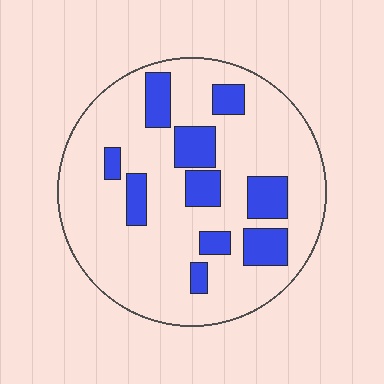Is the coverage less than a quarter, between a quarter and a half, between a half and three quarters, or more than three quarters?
Less than a quarter.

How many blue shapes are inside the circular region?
10.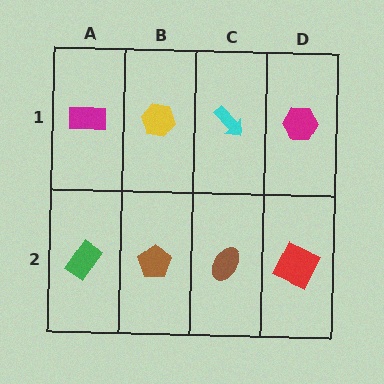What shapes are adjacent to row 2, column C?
A cyan arrow (row 1, column C), a brown pentagon (row 2, column B), a red square (row 2, column D).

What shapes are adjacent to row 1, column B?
A brown pentagon (row 2, column B), a magenta rectangle (row 1, column A), a cyan arrow (row 1, column C).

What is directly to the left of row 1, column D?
A cyan arrow.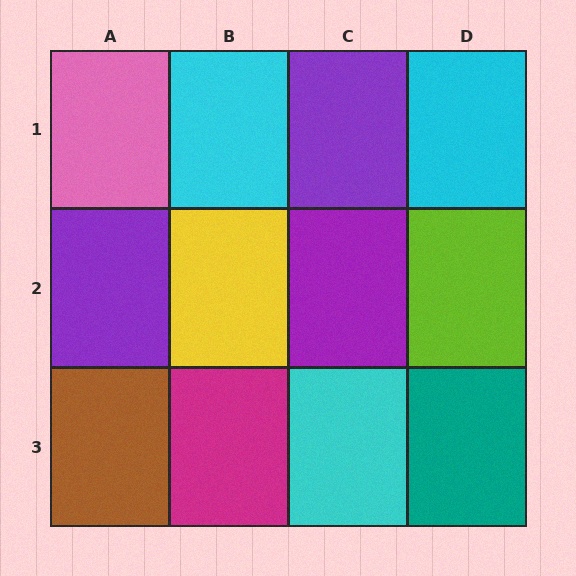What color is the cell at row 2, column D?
Lime.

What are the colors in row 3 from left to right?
Brown, magenta, cyan, teal.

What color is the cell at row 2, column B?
Yellow.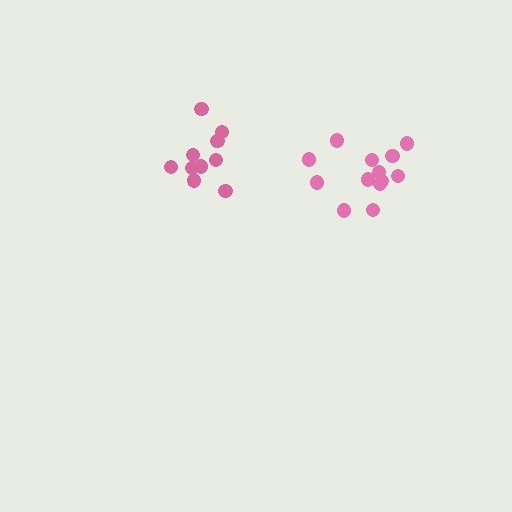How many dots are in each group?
Group 1: 10 dots, Group 2: 13 dots (23 total).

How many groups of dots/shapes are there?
There are 2 groups.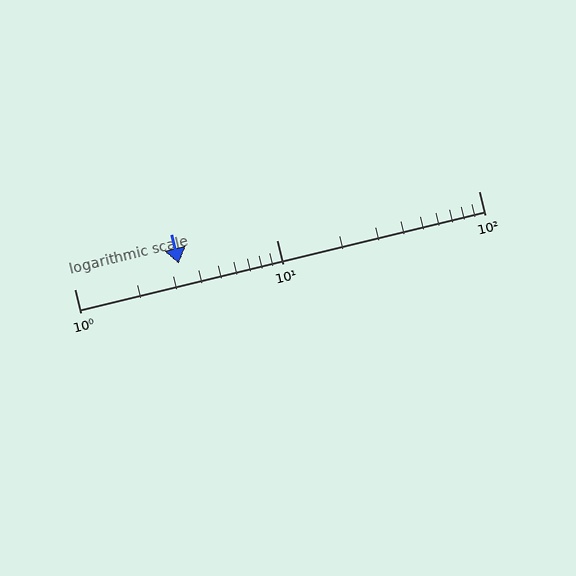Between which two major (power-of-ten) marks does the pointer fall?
The pointer is between 1 and 10.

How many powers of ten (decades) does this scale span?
The scale spans 2 decades, from 1 to 100.